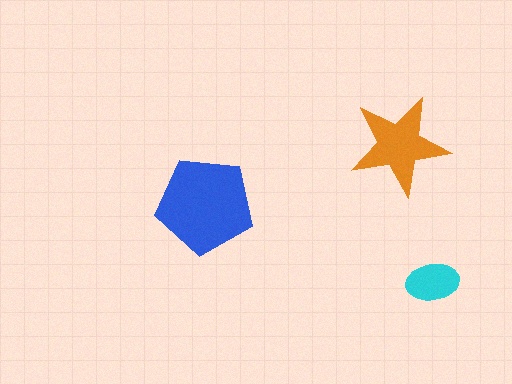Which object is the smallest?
The cyan ellipse.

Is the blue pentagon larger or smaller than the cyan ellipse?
Larger.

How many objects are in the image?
There are 3 objects in the image.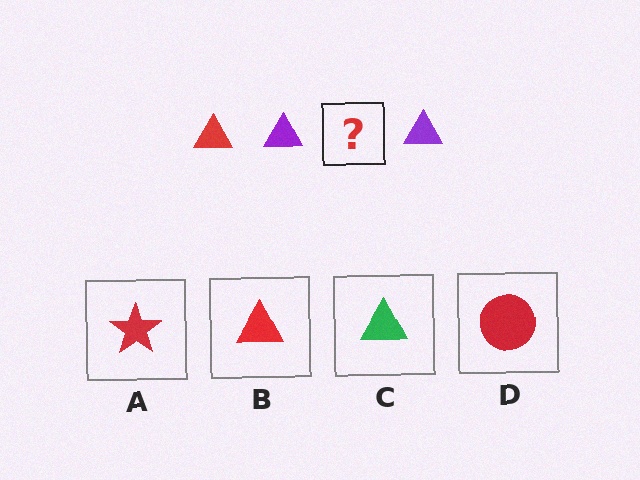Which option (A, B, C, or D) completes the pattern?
B.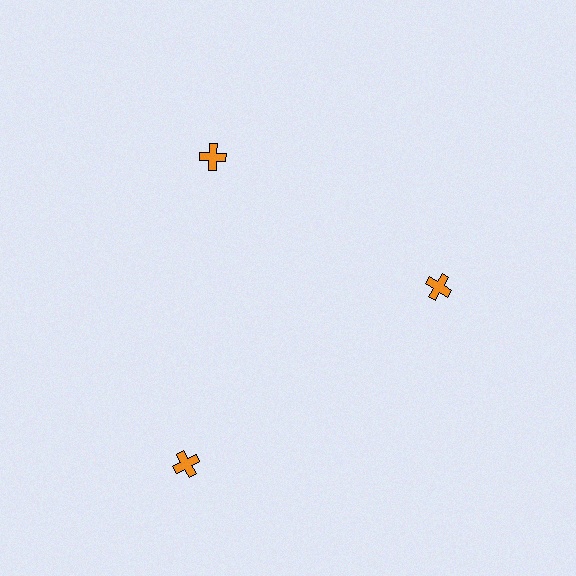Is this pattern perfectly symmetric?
No. The 3 orange crosses are arranged in a ring, but one element near the 7 o'clock position is pushed outward from the center, breaking the 3-fold rotational symmetry.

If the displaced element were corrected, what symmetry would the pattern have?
It would have 3-fold rotational symmetry — the pattern would map onto itself every 120 degrees.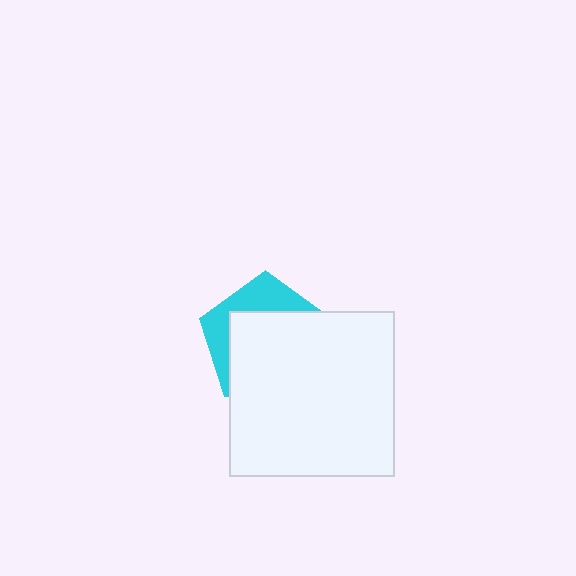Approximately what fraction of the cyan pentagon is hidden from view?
Roughly 66% of the cyan pentagon is hidden behind the white square.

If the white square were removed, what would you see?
You would see the complete cyan pentagon.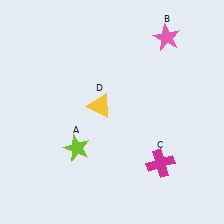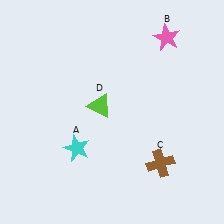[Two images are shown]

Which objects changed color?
A changed from lime to cyan. C changed from magenta to brown. D changed from yellow to lime.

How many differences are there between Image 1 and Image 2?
There are 3 differences between the two images.